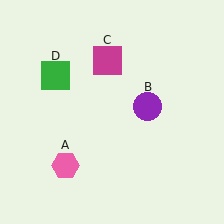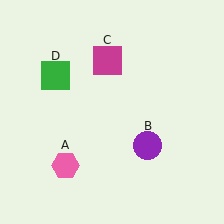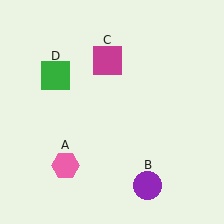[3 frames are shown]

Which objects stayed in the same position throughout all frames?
Pink hexagon (object A) and magenta square (object C) and green square (object D) remained stationary.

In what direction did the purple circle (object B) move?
The purple circle (object B) moved down.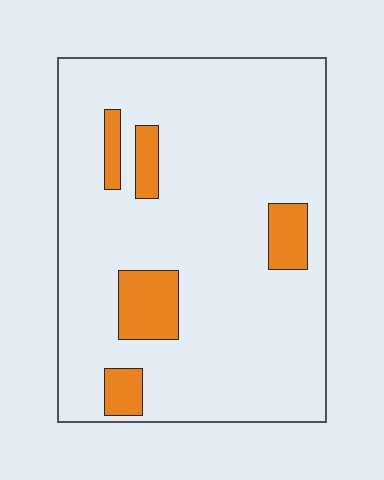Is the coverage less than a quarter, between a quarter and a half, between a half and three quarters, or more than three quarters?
Less than a quarter.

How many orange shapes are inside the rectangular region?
5.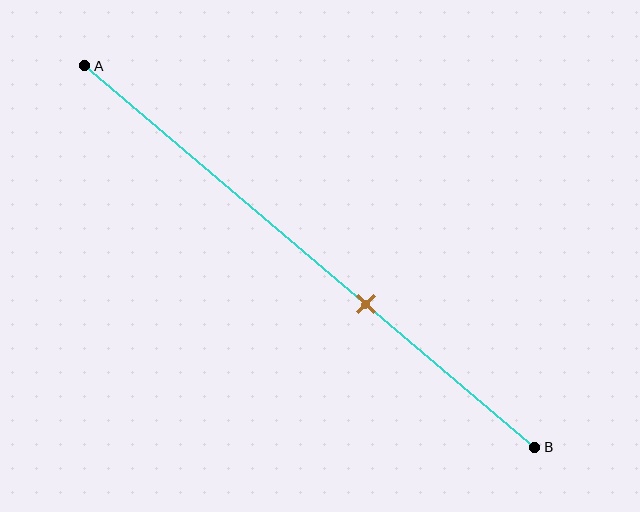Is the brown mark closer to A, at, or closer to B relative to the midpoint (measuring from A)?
The brown mark is closer to point B than the midpoint of segment AB.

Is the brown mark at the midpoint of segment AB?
No, the mark is at about 60% from A, not at the 50% midpoint.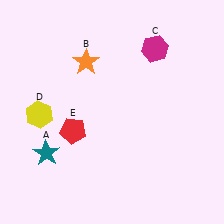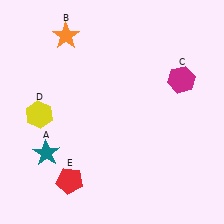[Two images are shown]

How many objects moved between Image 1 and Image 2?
3 objects moved between the two images.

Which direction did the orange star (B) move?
The orange star (B) moved up.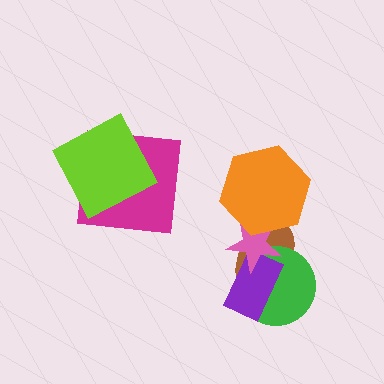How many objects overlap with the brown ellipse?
4 objects overlap with the brown ellipse.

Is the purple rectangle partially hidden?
Yes, it is partially covered by another shape.